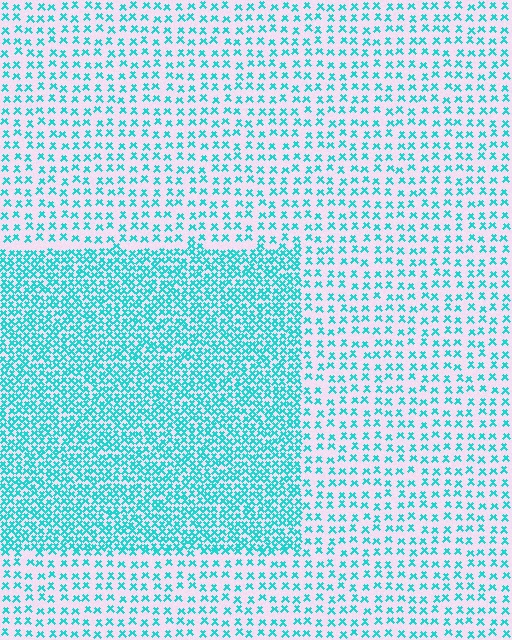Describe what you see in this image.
The image contains small cyan elements arranged at two different densities. A rectangle-shaped region is visible where the elements are more densely packed than the surrounding area.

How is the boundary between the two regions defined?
The boundary is defined by a change in element density (approximately 2.4x ratio). All elements are the same color, size, and shape.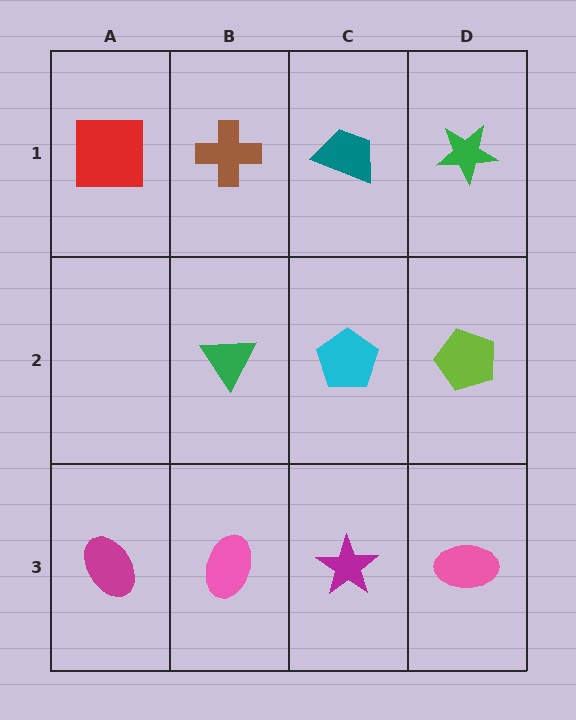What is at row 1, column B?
A brown cross.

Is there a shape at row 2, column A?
No, that cell is empty.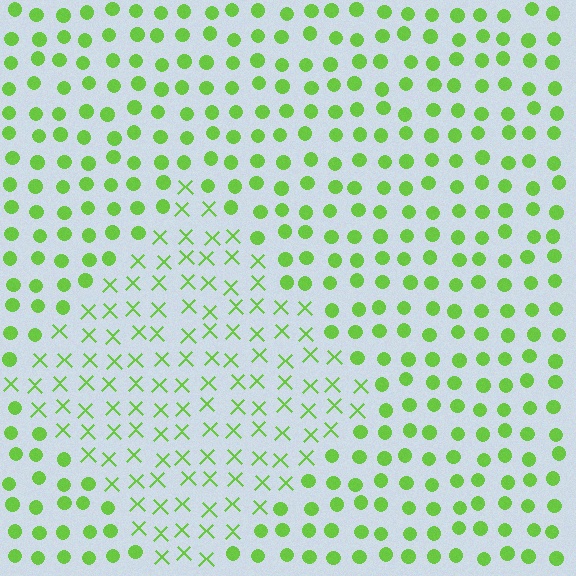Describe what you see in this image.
The image is filled with small lime elements arranged in a uniform grid. A diamond-shaped region contains X marks, while the surrounding area contains circles. The boundary is defined purely by the change in element shape.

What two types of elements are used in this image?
The image uses X marks inside the diamond region and circles outside it.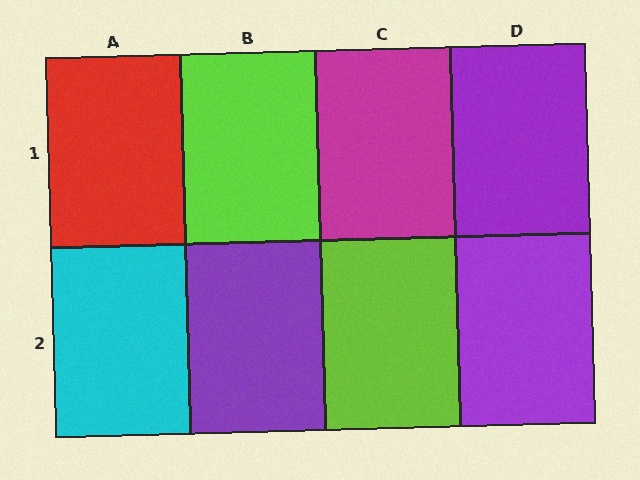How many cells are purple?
3 cells are purple.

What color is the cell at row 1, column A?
Red.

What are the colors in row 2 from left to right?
Cyan, purple, lime, purple.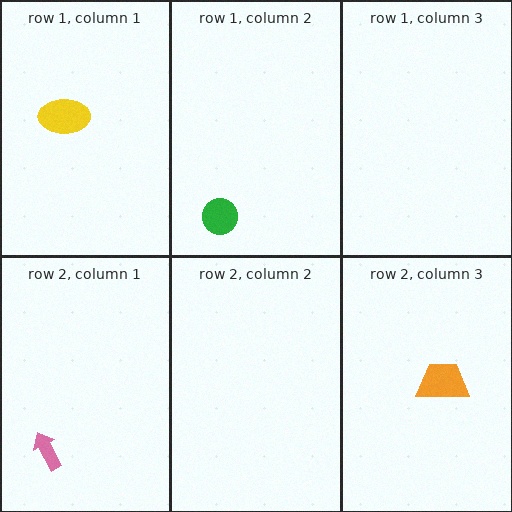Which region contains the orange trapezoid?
The row 2, column 3 region.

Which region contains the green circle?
The row 1, column 2 region.